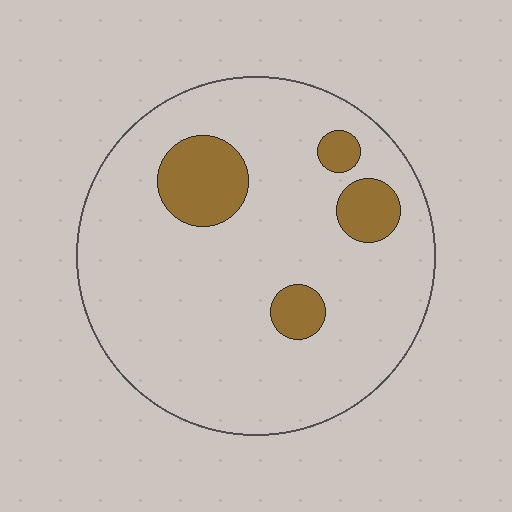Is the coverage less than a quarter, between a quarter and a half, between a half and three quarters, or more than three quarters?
Less than a quarter.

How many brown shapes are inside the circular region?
4.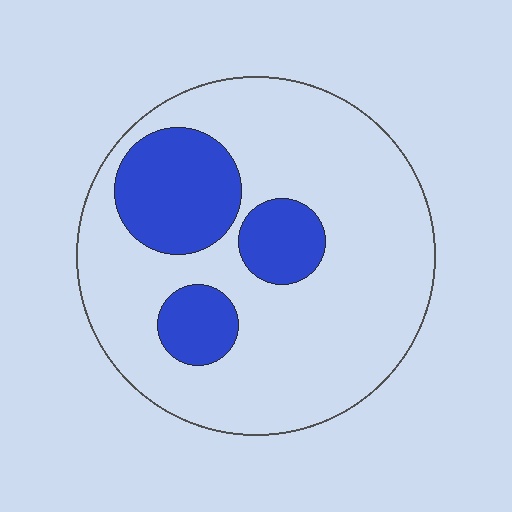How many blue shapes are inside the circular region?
3.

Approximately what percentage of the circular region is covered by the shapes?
Approximately 25%.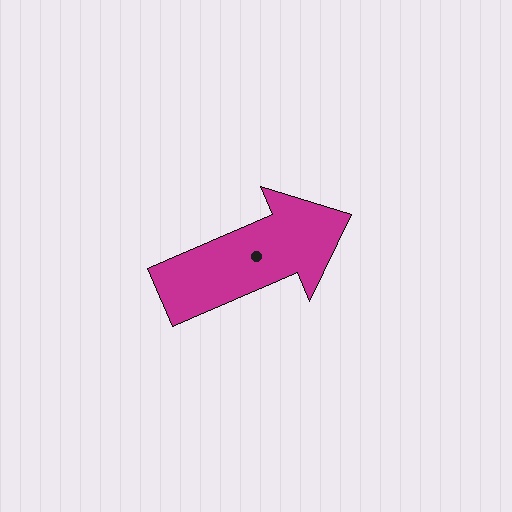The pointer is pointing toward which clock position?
Roughly 2 o'clock.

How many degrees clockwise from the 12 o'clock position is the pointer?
Approximately 67 degrees.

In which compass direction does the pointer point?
Northeast.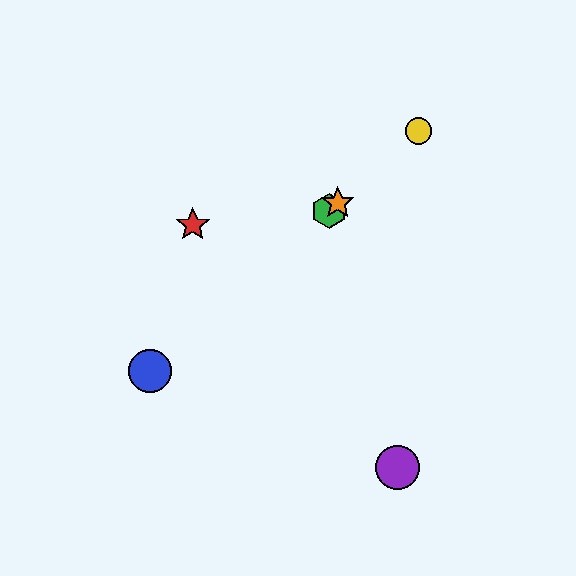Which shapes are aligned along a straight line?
The blue circle, the green hexagon, the yellow circle, the orange star are aligned along a straight line.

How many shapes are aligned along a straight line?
4 shapes (the blue circle, the green hexagon, the yellow circle, the orange star) are aligned along a straight line.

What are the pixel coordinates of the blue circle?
The blue circle is at (150, 371).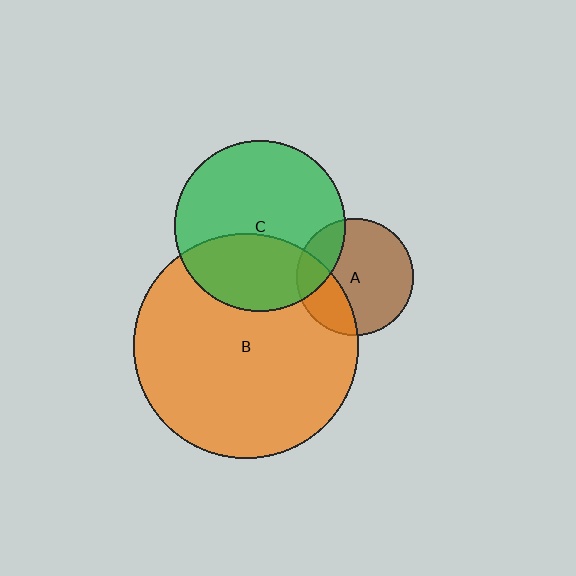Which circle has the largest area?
Circle B (orange).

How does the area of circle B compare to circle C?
Approximately 1.7 times.